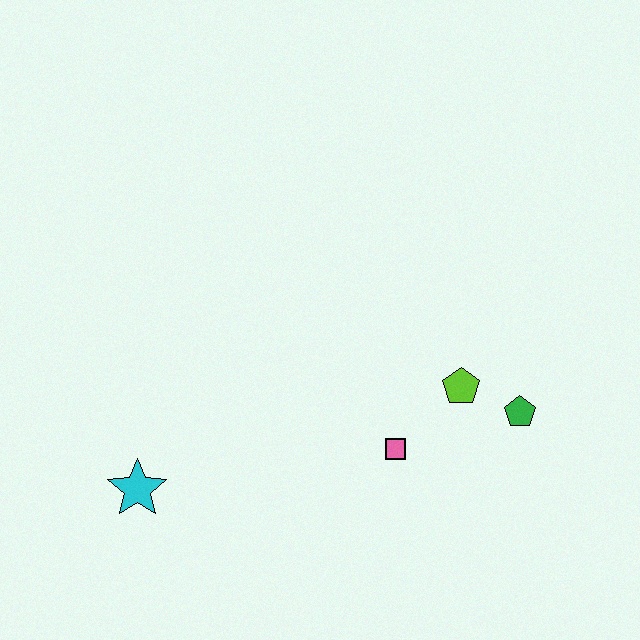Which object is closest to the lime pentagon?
The green pentagon is closest to the lime pentagon.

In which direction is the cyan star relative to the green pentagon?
The cyan star is to the left of the green pentagon.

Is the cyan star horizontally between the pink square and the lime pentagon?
No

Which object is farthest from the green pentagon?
The cyan star is farthest from the green pentagon.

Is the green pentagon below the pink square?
No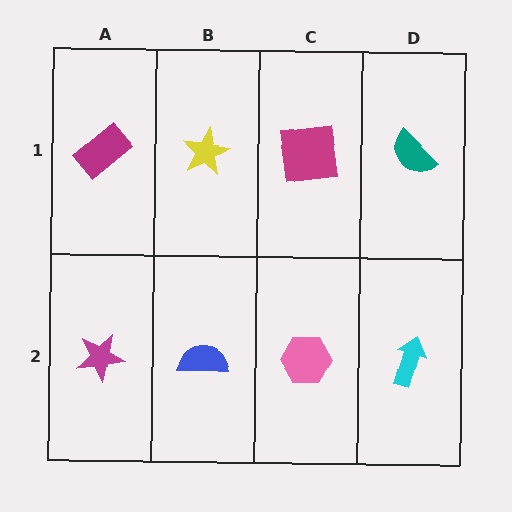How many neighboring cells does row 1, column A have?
2.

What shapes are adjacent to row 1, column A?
A magenta star (row 2, column A), a yellow star (row 1, column B).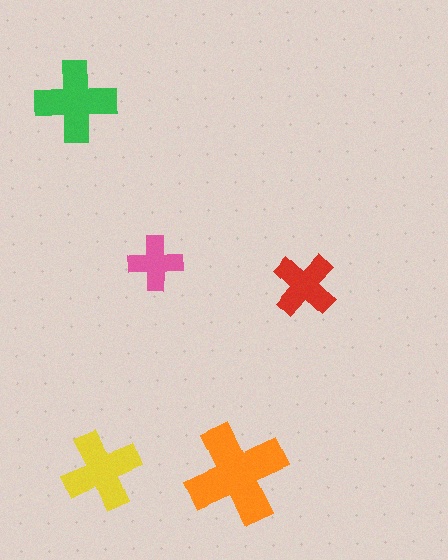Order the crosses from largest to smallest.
the orange one, the green one, the yellow one, the red one, the pink one.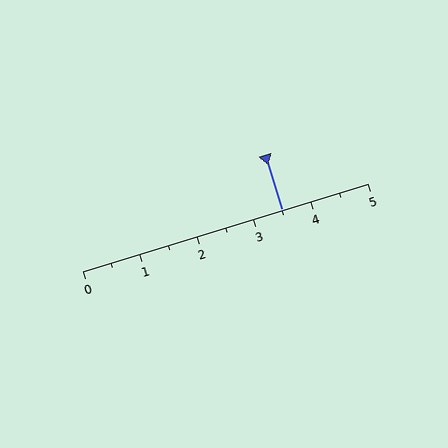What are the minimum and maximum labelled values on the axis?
The axis runs from 0 to 5.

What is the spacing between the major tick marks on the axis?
The major ticks are spaced 1 apart.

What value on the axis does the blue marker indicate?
The marker indicates approximately 3.5.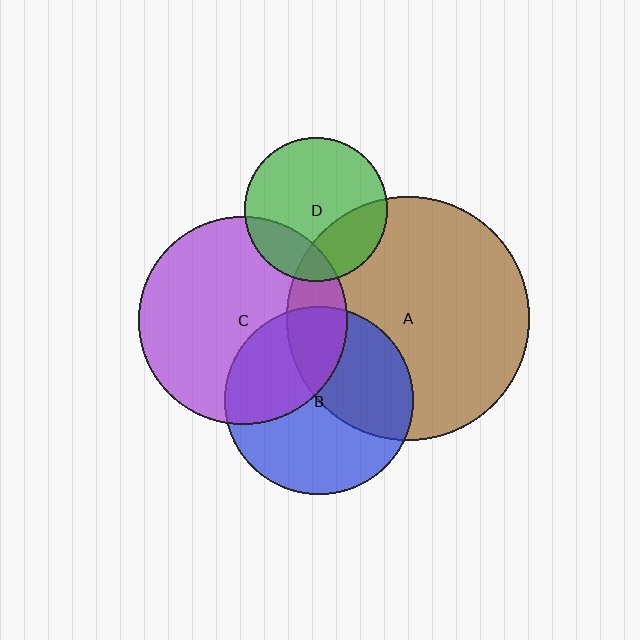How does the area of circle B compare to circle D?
Approximately 1.7 times.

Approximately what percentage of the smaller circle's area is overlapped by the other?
Approximately 40%.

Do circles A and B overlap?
Yes.